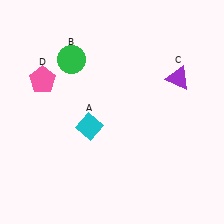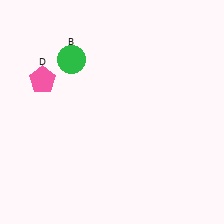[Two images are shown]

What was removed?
The cyan diamond (A), the purple triangle (C) were removed in Image 2.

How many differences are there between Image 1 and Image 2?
There are 2 differences between the two images.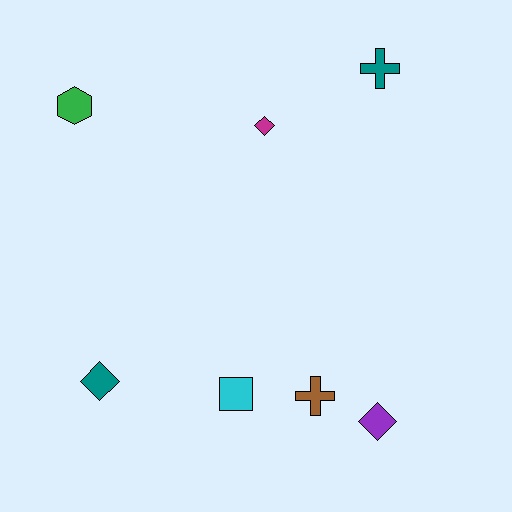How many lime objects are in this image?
There are no lime objects.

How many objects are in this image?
There are 7 objects.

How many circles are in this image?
There are no circles.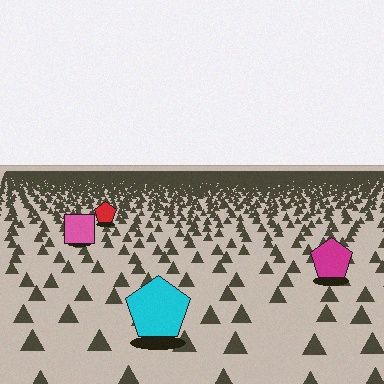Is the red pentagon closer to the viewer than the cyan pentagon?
No. The cyan pentagon is closer — you can tell from the texture gradient: the ground texture is coarser near it.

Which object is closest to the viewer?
The cyan pentagon is closest. The texture marks near it are larger and more spread out.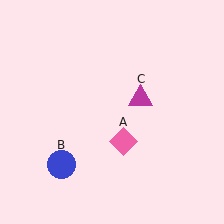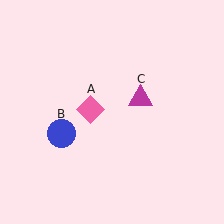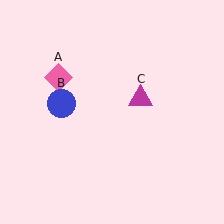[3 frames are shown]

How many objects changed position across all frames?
2 objects changed position: pink diamond (object A), blue circle (object B).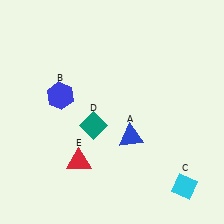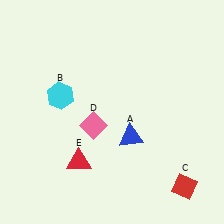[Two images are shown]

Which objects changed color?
B changed from blue to cyan. C changed from cyan to red. D changed from teal to pink.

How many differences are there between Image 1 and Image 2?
There are 3 differences between the two images.